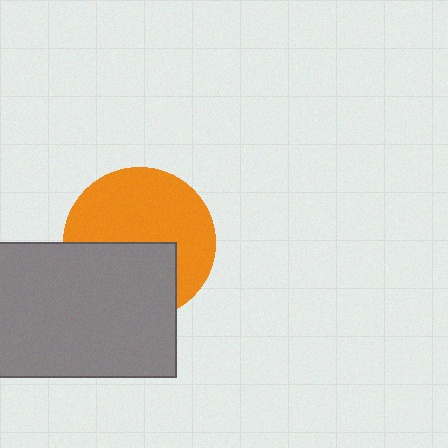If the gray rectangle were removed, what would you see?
You would see the complete orange circle.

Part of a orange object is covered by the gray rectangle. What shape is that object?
It is a circle.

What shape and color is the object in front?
The object in front is a gray rectangle.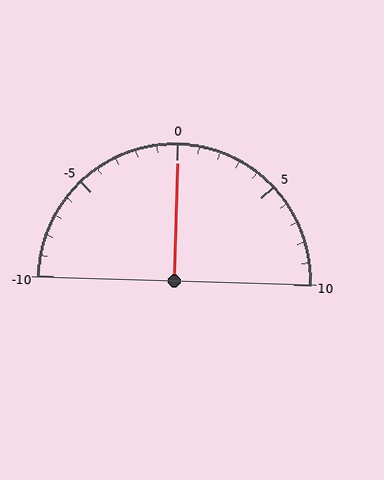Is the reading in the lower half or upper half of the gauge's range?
The reading is in the upper half of the range (-10 to 10).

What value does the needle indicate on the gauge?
The needle indicates approximately 0.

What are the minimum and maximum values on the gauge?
The gauge ranges from -10 to 10.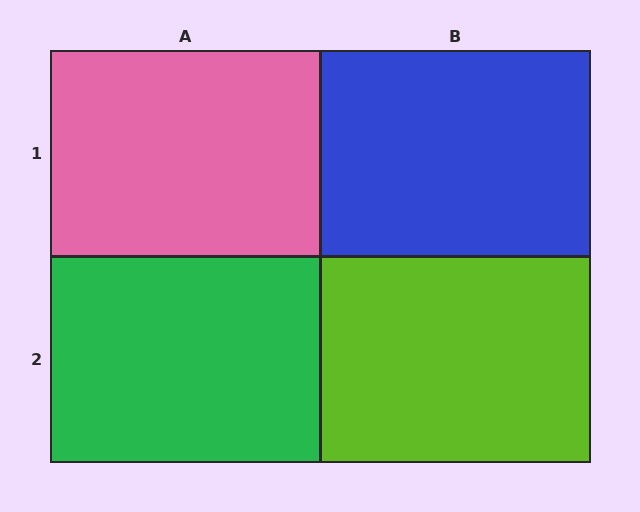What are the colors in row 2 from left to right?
Green, lime.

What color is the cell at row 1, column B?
Blue.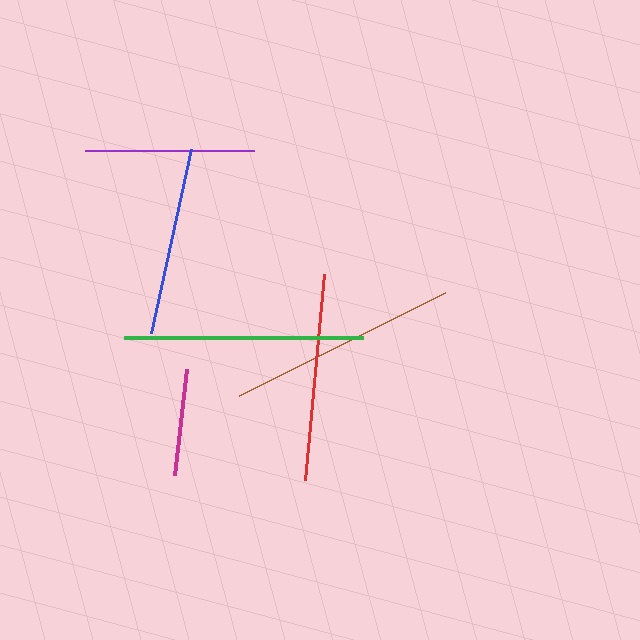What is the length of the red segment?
The red segment is approximately 207 pixels long.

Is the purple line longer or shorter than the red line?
The red line is longer than the purple line.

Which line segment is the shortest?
The magenta line is the shortest at approximately 107 pixels.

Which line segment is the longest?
The green line is the longest at approximately 239 pixels.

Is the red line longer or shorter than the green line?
The green line is longer than the red line.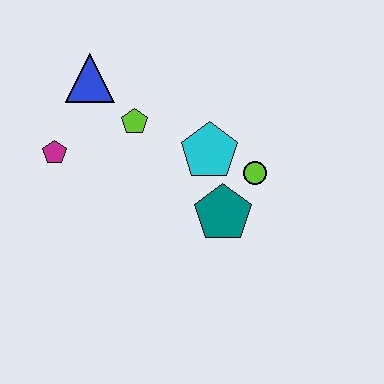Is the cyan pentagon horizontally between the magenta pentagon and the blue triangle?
No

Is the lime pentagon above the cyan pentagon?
Yes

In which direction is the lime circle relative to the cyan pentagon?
The lime circle is to the right of the cyan pentagon.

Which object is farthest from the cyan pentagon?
The magenta pentagon is farthest from the cyan pentagon.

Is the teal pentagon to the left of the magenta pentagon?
No